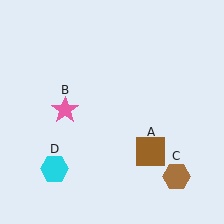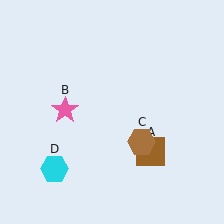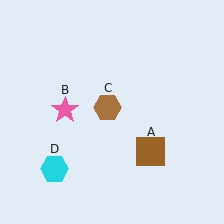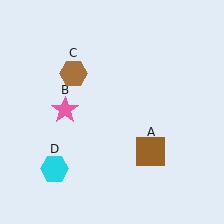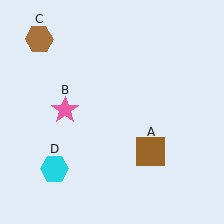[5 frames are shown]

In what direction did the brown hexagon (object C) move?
The brown hexagon (object C) moved up and to the left.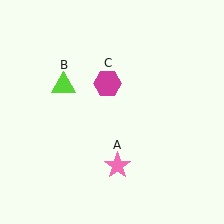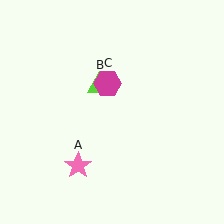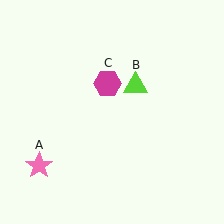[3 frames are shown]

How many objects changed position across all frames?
2 objects changed position: pink star (object A), lime triangle (object B).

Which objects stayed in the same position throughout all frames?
Magenta hexagon (object C) remained stationary.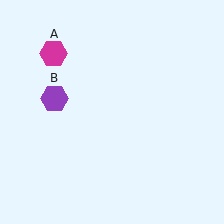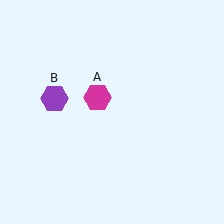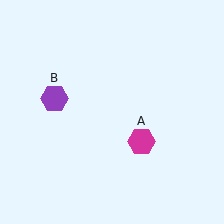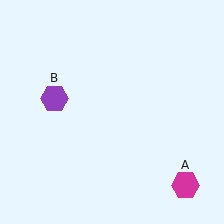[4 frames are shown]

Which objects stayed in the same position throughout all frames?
Purple hexagon (object B) remained stationary.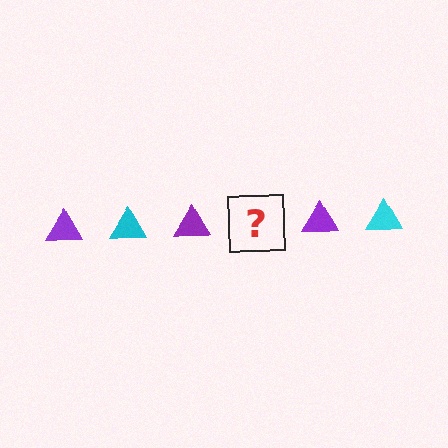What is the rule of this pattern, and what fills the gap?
The rule is that the pattern cycles through purple, cyan triangles. The gap should be filled with a cyan triangle.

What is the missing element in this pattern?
The missing element is a cyan triangle.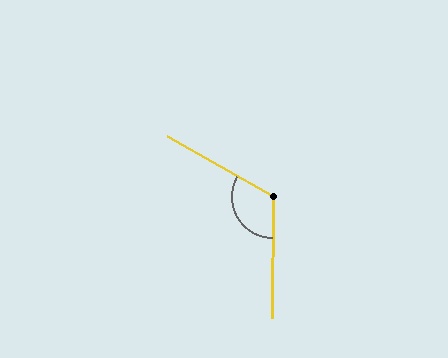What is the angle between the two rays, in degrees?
Approximately 120 degrees.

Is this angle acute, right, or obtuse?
It is obtuse.